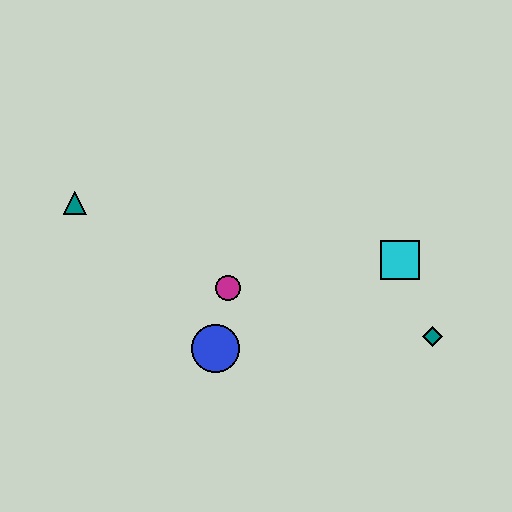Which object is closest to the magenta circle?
The blue circle is closest to the magenta circle.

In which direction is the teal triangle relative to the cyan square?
The teal triangle is to the left of the cyan square.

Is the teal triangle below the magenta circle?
No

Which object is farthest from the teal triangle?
The teal diamond is farthest from the teal triangle.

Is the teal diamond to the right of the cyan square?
Yes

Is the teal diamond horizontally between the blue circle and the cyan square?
No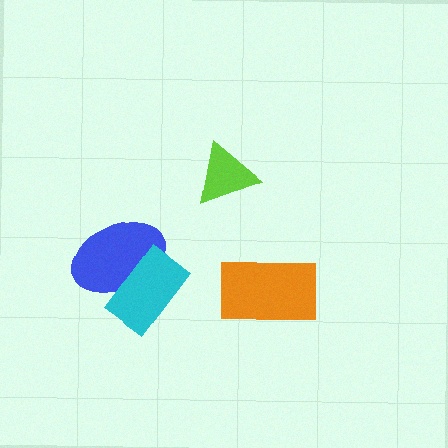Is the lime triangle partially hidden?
No, no other shape covers it.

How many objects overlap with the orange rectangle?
0 objects overlap with the orange rectangle.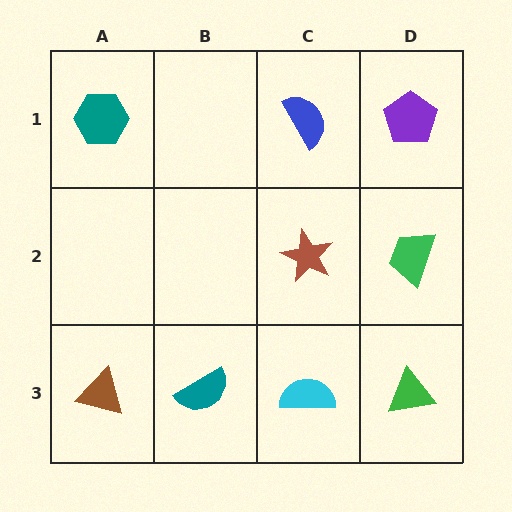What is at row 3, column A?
A brown triangle.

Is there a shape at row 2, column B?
No, that cell is empty.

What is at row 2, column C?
A brown star.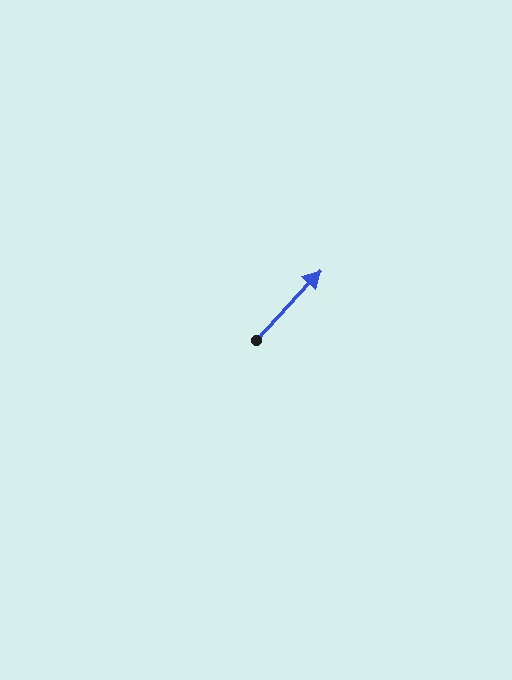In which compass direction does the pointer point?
Northeast.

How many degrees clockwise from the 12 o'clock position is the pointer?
Approximately 43 degrees.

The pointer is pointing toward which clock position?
Roughly 1 o'clock.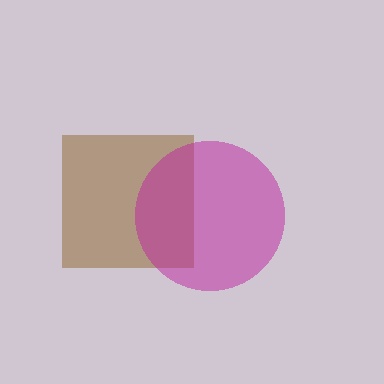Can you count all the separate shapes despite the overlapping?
Yes, there are 2 separate shapes.